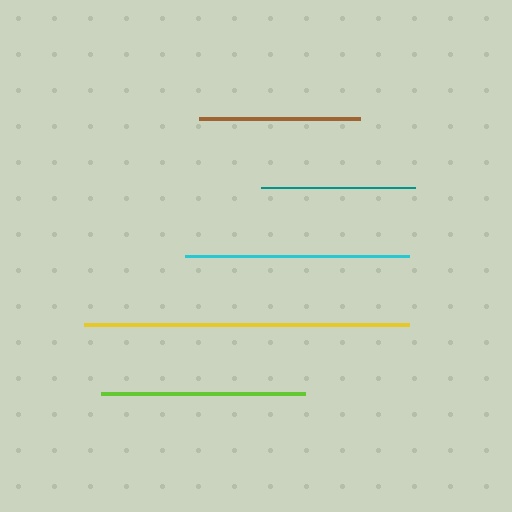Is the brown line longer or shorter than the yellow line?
The yellow line is longer than the brown line.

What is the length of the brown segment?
The brown segment is approximately 161 pixels long.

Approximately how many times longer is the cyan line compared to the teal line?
The cyan line is approximately 1.5 times the length of the teal line.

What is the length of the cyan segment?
The cyan segment is approximately 224 pixels long.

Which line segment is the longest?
The yellow line is the longest at approximately 326 pixels.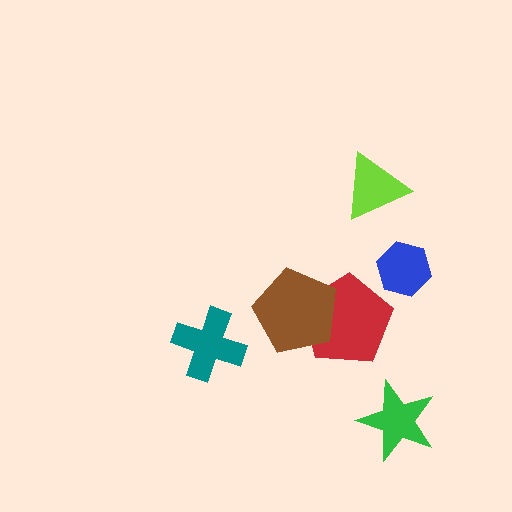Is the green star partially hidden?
No, no other shape covers it.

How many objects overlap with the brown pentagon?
1 object overlaps with the brown pentagon.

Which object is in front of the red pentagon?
The brown pentagon is in front of the red pentagon.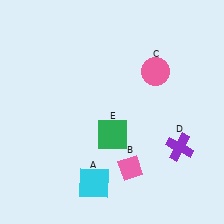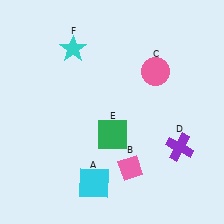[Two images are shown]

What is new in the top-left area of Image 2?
A cyan star (F) was added in the top-left area of Image 2.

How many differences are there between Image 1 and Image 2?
There is 1 difference between the two images.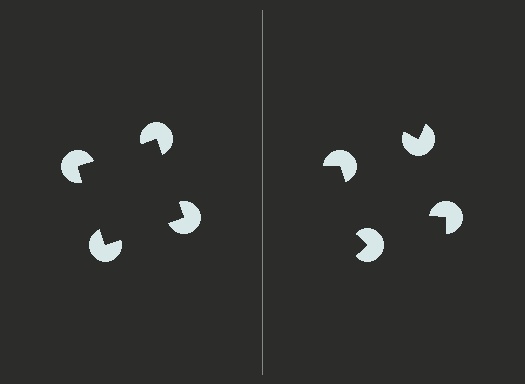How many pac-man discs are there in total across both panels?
8 — 4 on each side.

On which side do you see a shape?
An illusory square appears on the left side. On the right side the wedge cuts are rotated, so no coherent shape forms.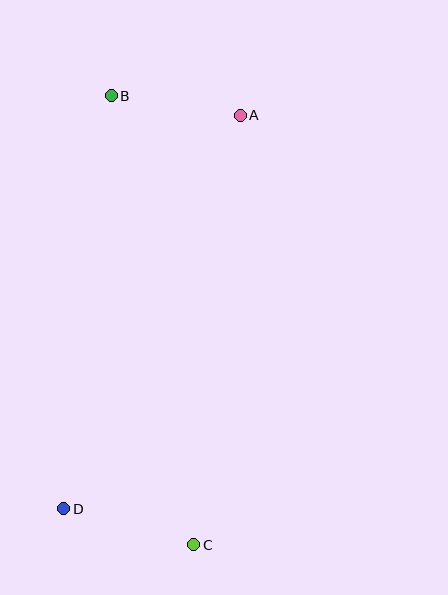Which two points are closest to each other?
Points A and B are closest to each other.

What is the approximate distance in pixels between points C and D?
The distance between C and D is approximately 135 pixels.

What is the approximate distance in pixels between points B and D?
The distance between B and D is approximately 416 pixels.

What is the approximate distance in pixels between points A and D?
The distance between A and D is approximately 431 pixels.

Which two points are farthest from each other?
Points B and C are farthest from each other.